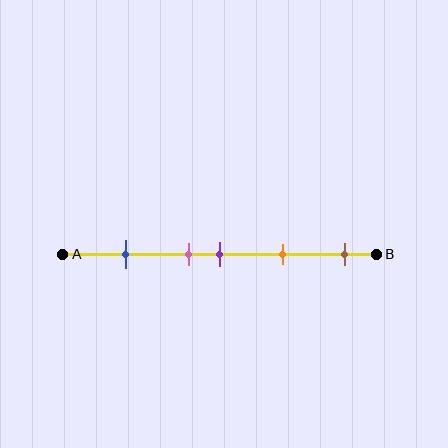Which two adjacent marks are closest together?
The pink and purple marks are the closest adjacent pair.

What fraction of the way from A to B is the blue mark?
The blue mark is approximately 20% (0.2) of the way from A to B.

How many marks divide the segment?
There are 5 marks dividing the segment.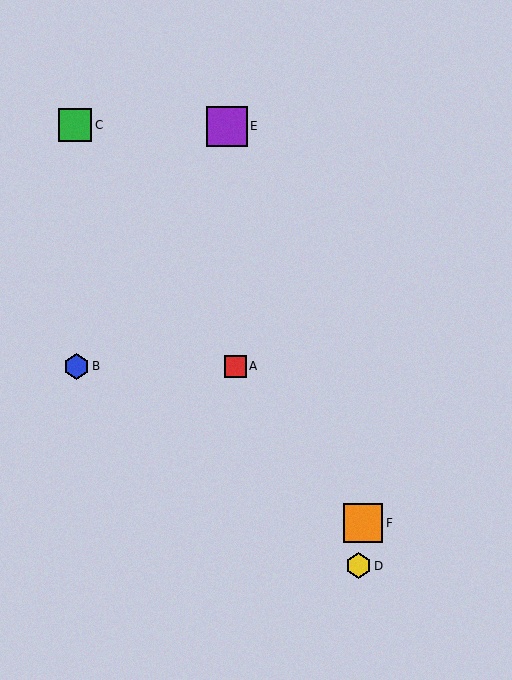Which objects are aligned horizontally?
Objects A, B are aligned horizontally.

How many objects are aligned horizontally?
2 objects (A, B) are aligned horizontally.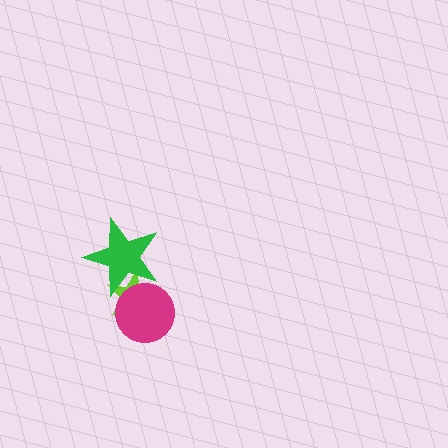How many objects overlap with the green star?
2 objects overlap with the green star.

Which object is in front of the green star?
The magenta circle is in front of the green star.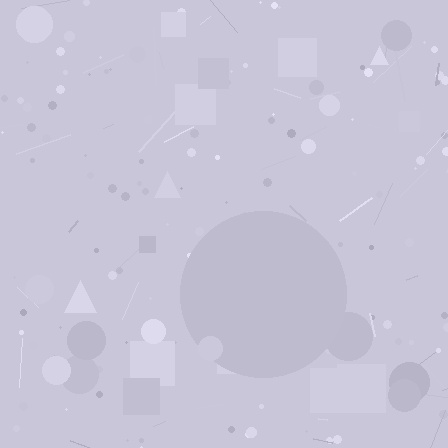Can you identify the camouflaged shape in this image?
The camouflaged shape is a circle.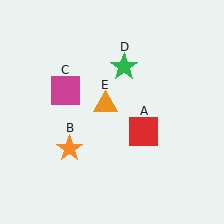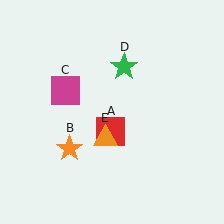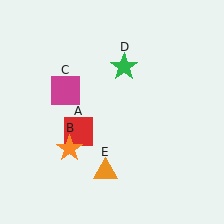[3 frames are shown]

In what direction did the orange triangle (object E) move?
The orange triangle (object E) moved down.